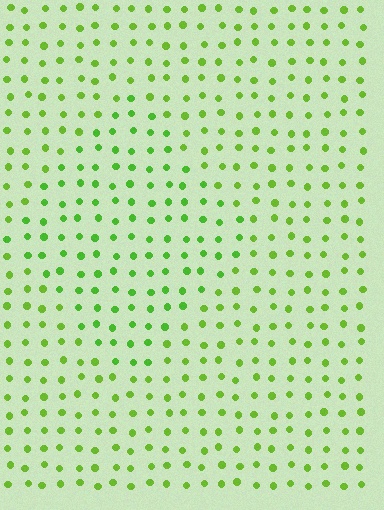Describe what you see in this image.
The image is filled with small lime elements in a uniform arrangement. A diamond-shaped region is visible where the elements are tinted to a slightly different hue, forming a subtle color boundary.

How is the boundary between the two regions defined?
The boundary is defined purely by a slight shift in hue (about 16 degrees). Spacing, size, and orientation are identical on both sides.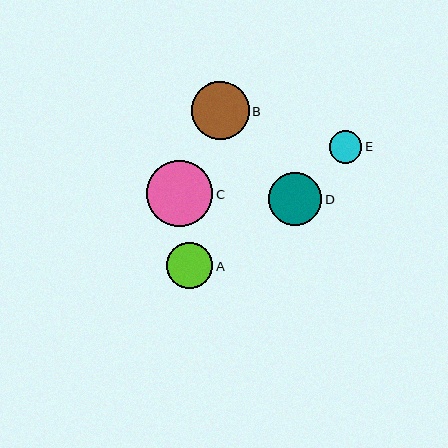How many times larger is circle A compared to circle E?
Circle A is approximately 1.4 times the size of circle E.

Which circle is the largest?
Circle C is the largest with a size of approximately 66 pixels.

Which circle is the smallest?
Circle E is the smallest with a size of approximately 33 pixels.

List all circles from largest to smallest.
From largest to smallest: C, B, D, A, E.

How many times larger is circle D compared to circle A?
Circle D is approximately 1.1 times the size of circle A.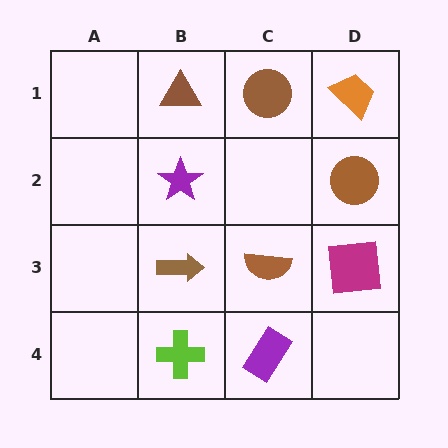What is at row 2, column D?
A brown circle.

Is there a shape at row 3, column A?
No, that cell is empty.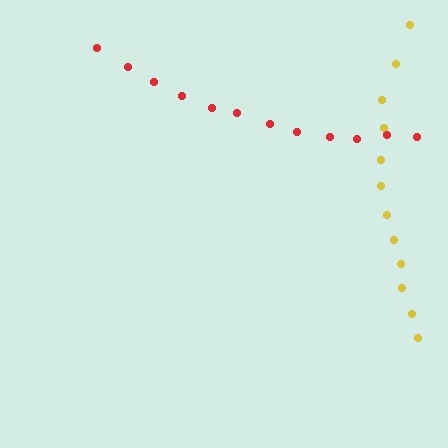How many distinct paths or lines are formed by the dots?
There are 2 distinct paths.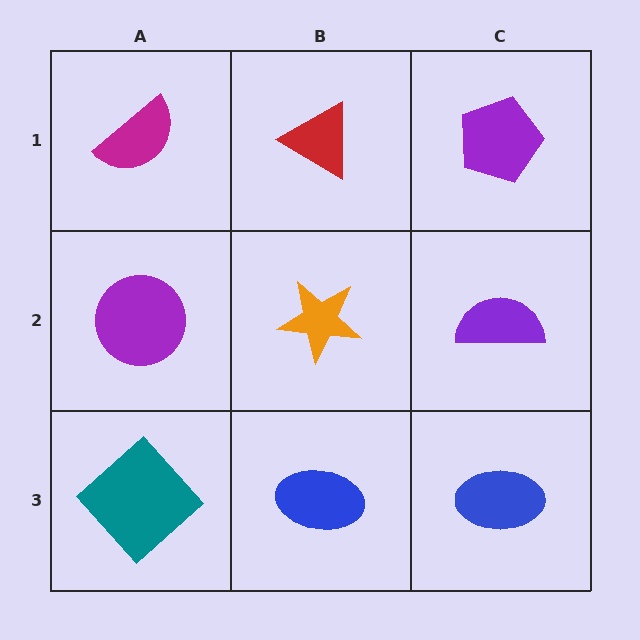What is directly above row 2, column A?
A magenta semicircle.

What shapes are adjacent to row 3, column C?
A purple semicircle (row 2, column C), a blue ellipse (row 3, column B).